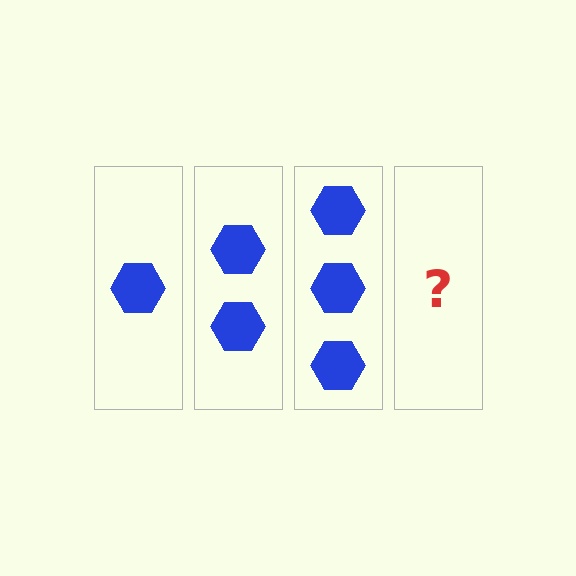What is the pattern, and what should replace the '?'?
The pattern is that each step adds one more hexagon. The '?' should be 4 hexagons.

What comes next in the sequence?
The next element should be 4 hexagons.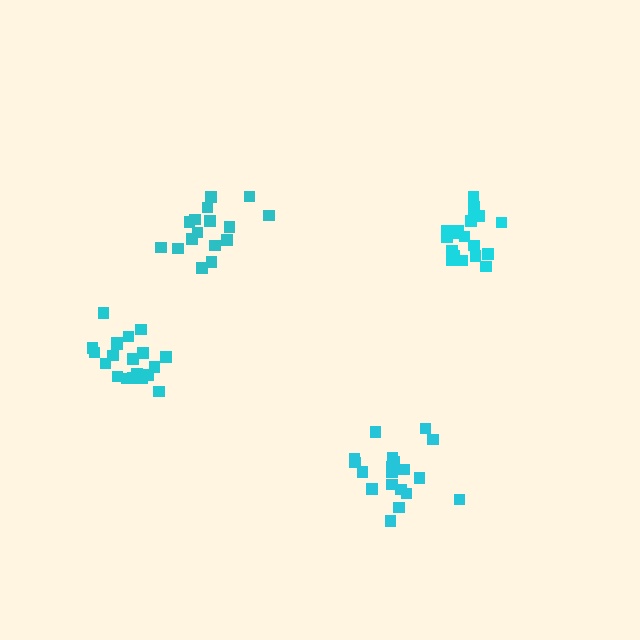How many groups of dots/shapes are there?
There are 4 groups.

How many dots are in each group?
Group 1: 16 dots, Group 2: 20 dots, Group 3: 20 dots, Group 4: 20 dots (76 total).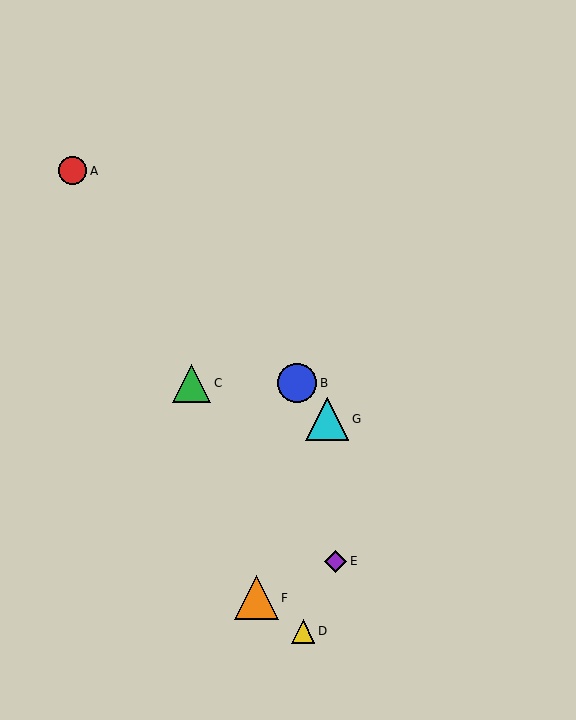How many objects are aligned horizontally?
2 objects (B, C) are aligned horizontally.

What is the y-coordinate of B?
Object B is at y≈383.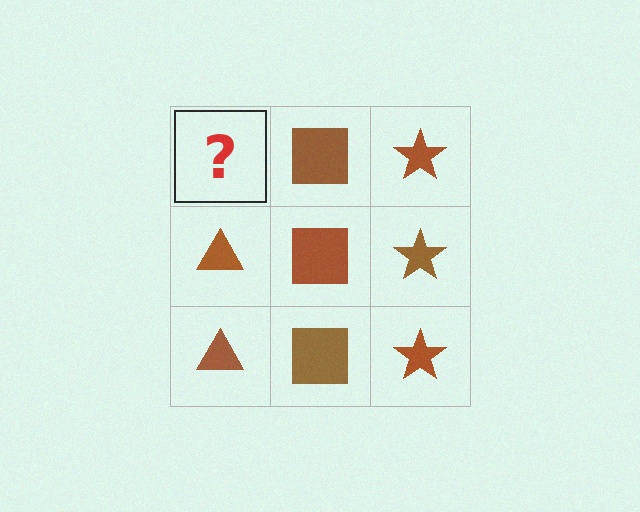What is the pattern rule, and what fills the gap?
The rule is that each column has a consistent shape. The gap should be filled with a brown triangle.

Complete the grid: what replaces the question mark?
The question mark should be replaced with a brown triangle.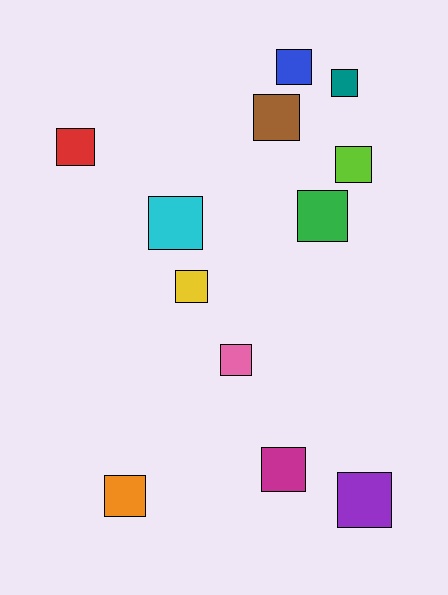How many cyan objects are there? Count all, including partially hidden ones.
There is 1 cyan object.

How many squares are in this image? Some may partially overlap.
There are 12 squares.